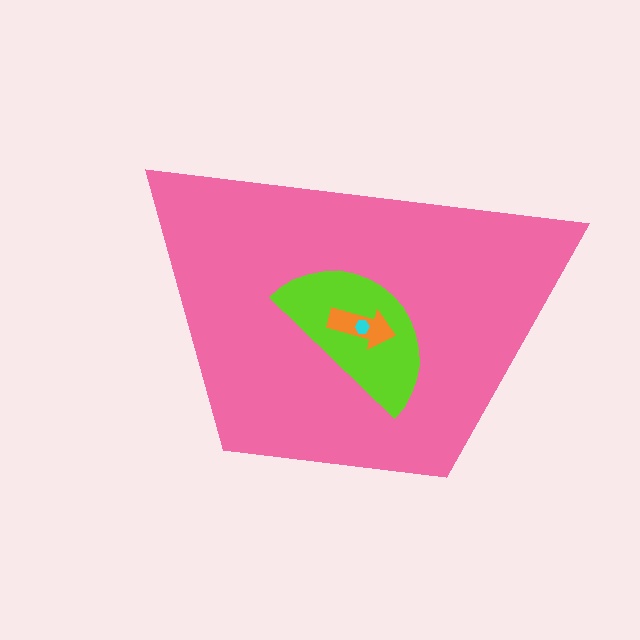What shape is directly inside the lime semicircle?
The orange arrow.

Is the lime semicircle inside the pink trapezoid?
Yes.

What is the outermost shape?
The pink trapezoid.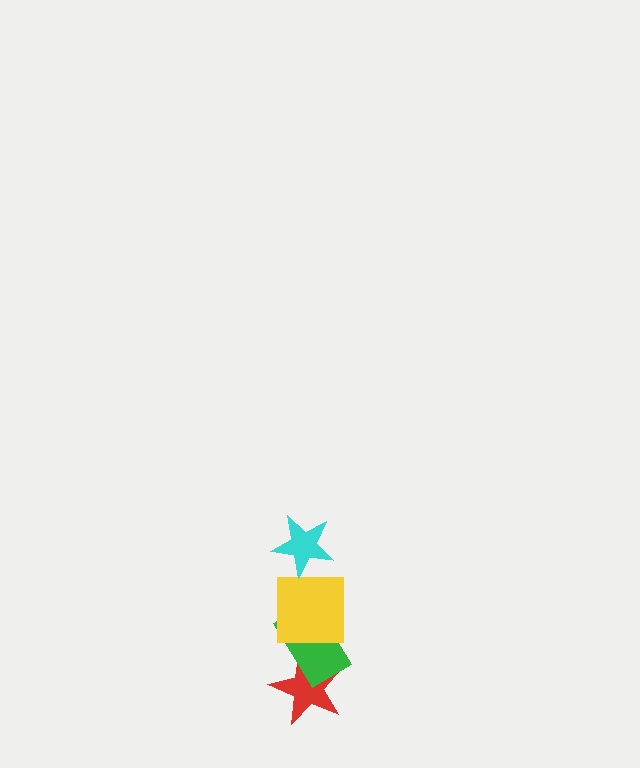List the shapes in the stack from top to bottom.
From top to bottom: the cyan star, the yellow square, the green rectangle, the red star.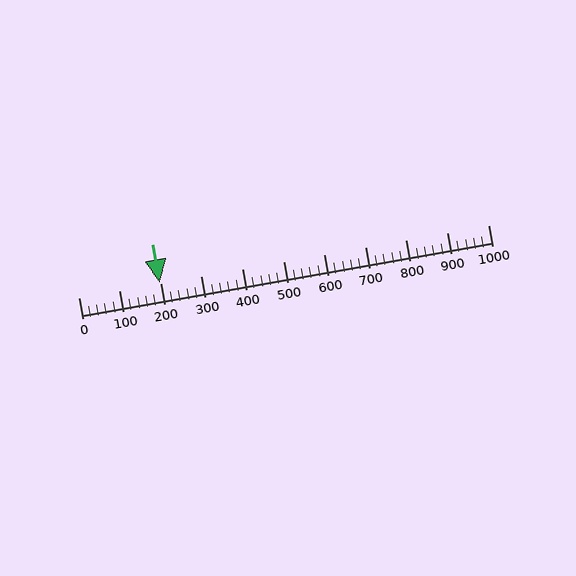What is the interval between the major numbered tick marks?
The major tick marks are spaced 100 units apart.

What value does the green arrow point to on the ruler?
The green arrow points to approximately 197.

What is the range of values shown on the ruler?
The ruler shows values from 0 to 1000.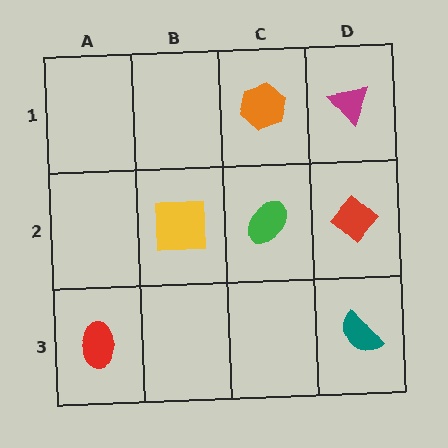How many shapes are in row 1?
2 shapes.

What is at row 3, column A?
A red ellipse.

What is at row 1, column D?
A magenta triangle.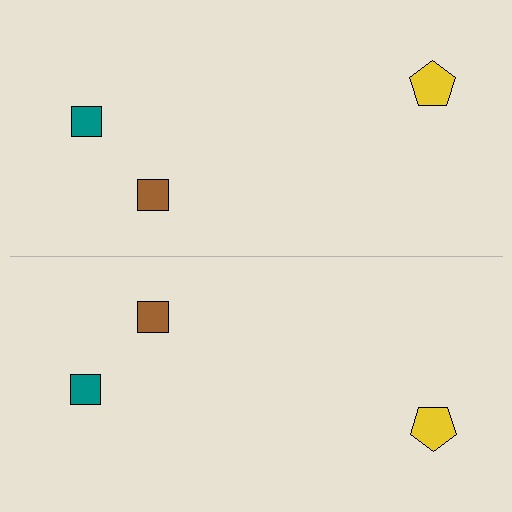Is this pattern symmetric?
Yes, this pattern has bilateral (reflection) symmetry.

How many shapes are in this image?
There are 6 shapes in this image.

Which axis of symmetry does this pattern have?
The pattern has a horizontal axis of symmetry running through the center of the image.